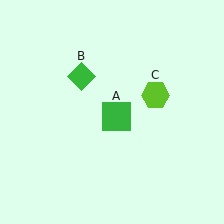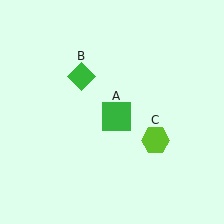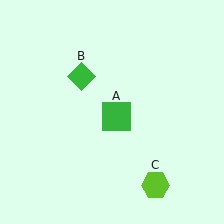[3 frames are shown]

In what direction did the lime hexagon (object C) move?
The lime hexagon (object C) moved down.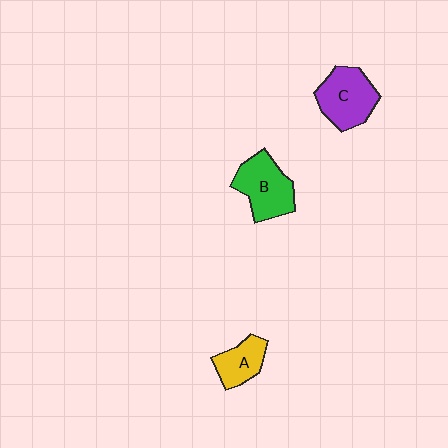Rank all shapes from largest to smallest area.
From largest to smallest: C (purple), B (green), A (yellow).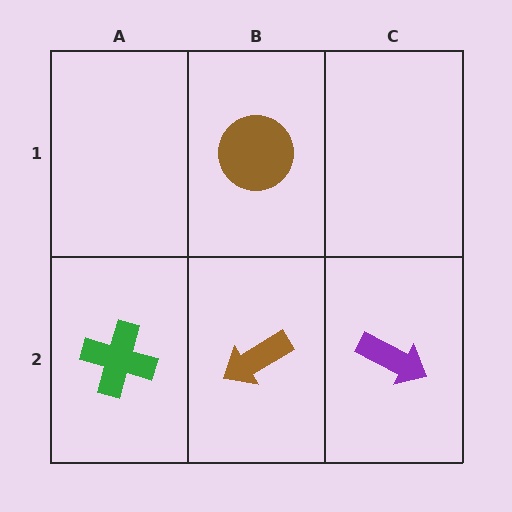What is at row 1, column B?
A brown circle.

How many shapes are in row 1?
1 shape.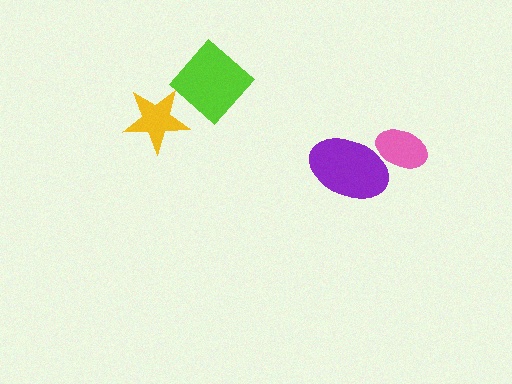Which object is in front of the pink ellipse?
The purple ellipse is in front of the pink ellipse.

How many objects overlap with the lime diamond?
0 objects overlap with the lime diamond.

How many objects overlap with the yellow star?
0 objects overlap with the yellow star.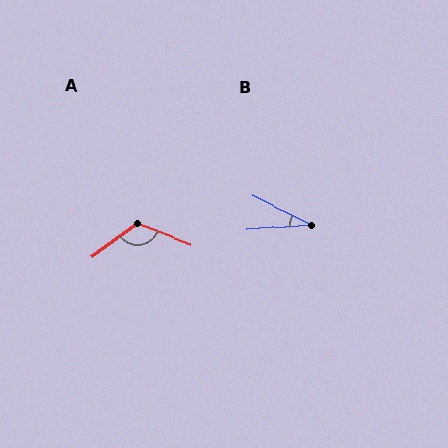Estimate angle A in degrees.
Approximately 122 degrees.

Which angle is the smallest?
B, at approximately 31 degrees.